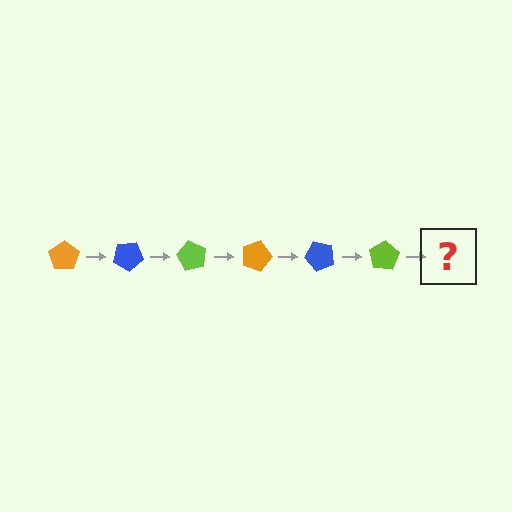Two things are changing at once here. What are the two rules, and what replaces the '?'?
The two rules are that it rotates 30 degrees each step and the color cycles through orange, blue, and lime. The '?' should be an orange pentagon, rotated 180 degrees from the start.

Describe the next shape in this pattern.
It should be an orange pentagon, rotated 180 degrees from the start.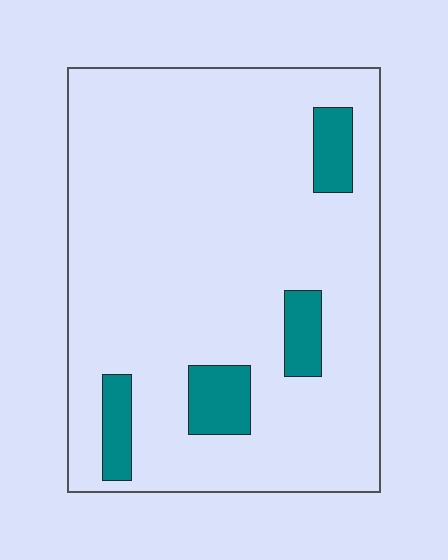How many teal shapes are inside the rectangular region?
4.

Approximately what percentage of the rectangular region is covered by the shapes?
Approximately 10%.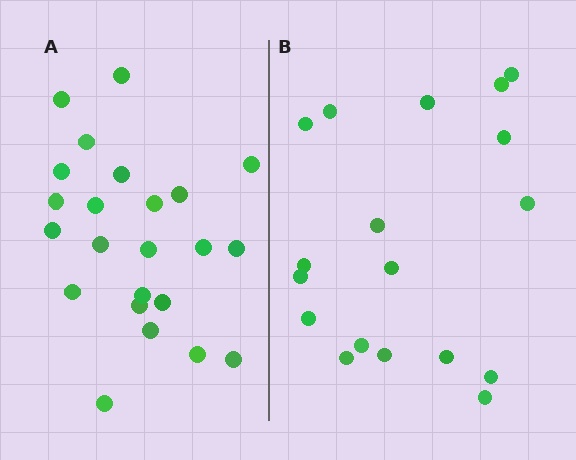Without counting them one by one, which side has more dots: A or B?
Region A (the left region) has more dots.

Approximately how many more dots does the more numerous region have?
Region A has about 5 more dots than region B.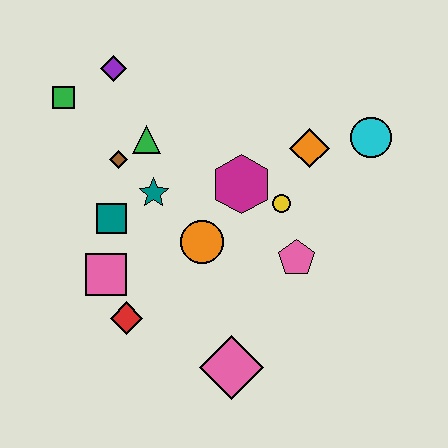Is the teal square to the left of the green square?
No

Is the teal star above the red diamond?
Yes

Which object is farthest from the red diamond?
The cyan circle is farthest from the red diamond.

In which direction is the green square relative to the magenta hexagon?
The green square is to the left of the magenta hexagon.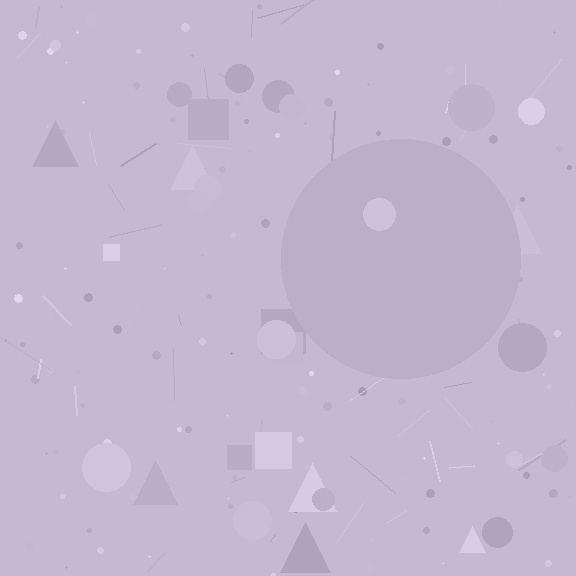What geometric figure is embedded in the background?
A circle is embedded in the background.